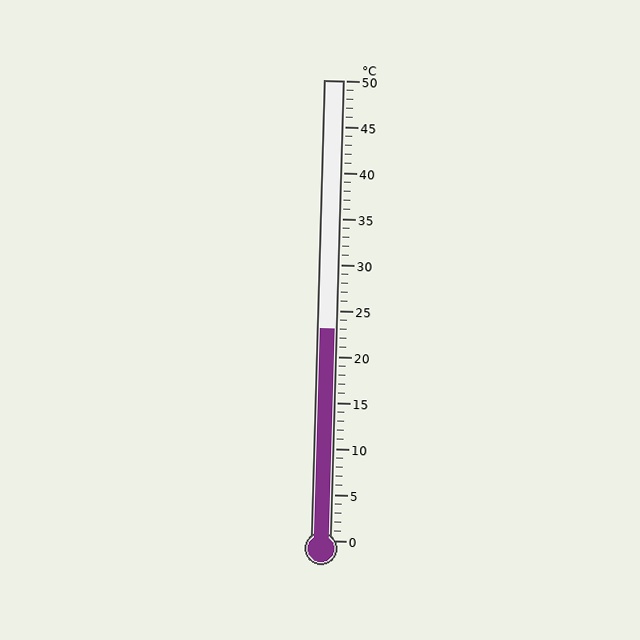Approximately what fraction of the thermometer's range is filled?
The thermometer is filled to approximately 45% of its range.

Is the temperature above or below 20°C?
The temperature is above 20°C.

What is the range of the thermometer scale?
The thermometer scale ranges from 0°C to 50°C.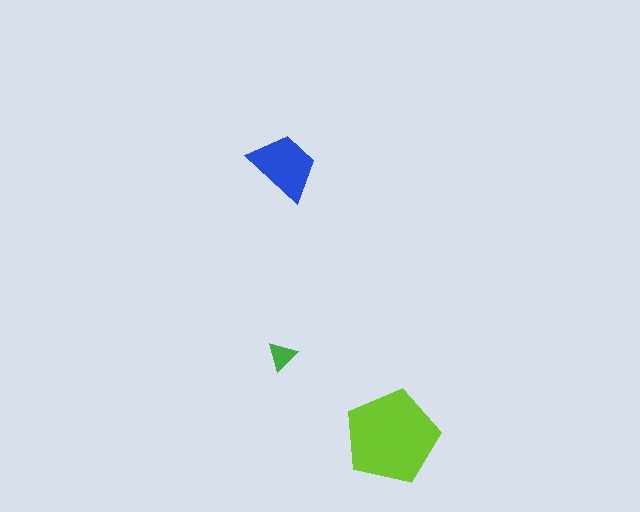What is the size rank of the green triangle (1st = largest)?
3rd.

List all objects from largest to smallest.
The lime pentagon, the blue trapezoid, the green triangle.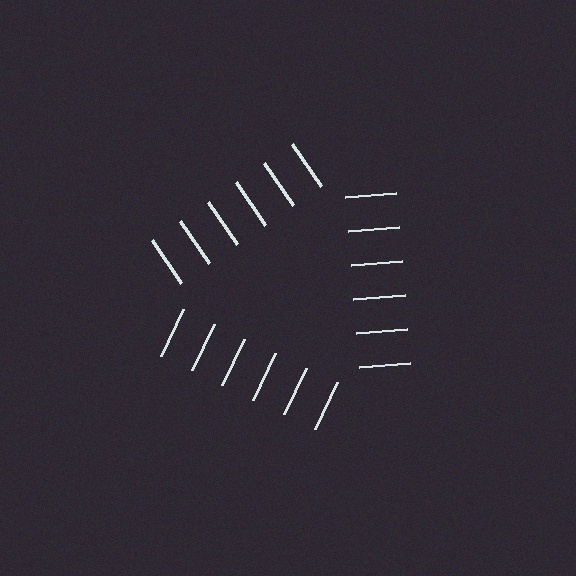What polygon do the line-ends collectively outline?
An illusory triangle — the line segments terminate on its edges but no continuous stroke is drawn.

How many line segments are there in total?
18 — 6 along each of the 3 edges.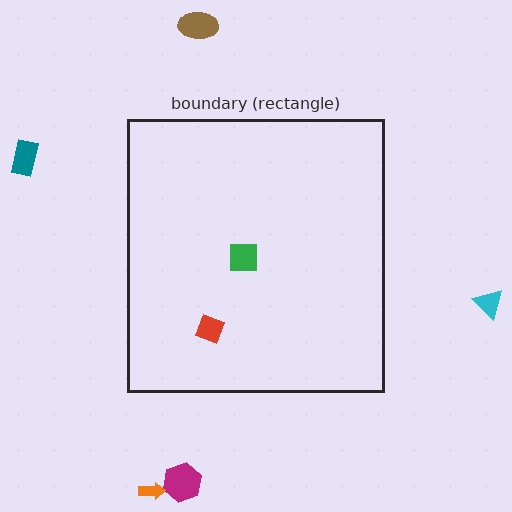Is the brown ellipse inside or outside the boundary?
Outside.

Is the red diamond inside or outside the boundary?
Inside.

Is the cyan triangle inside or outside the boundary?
Outside.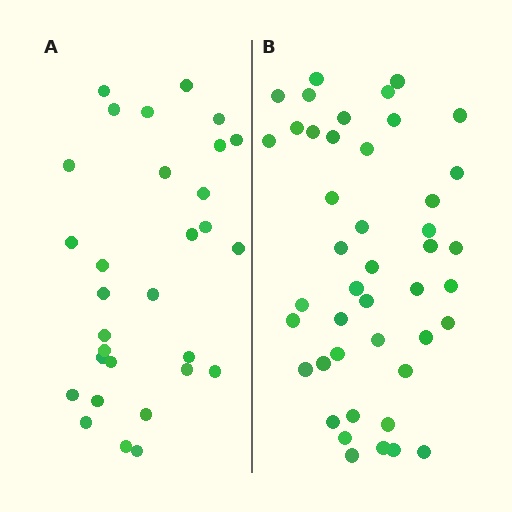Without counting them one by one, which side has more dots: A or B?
Region B (the right region) has more dots.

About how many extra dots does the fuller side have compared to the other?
Region B has approximately 15 more dots than region A.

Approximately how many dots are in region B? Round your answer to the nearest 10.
About 40 dots. (The exact count is 44, which rounds to 40.)